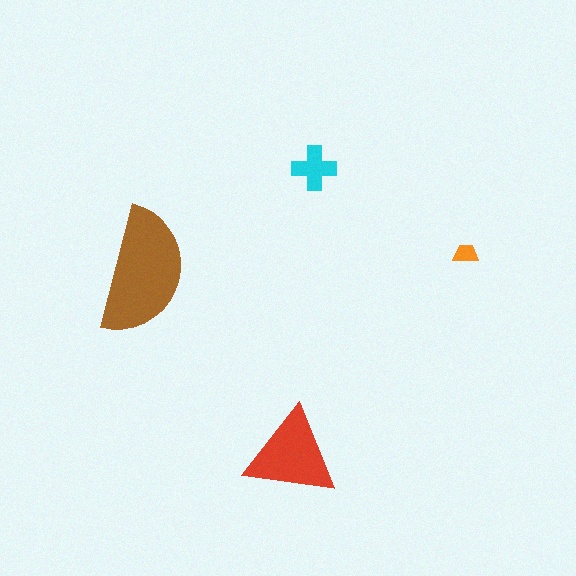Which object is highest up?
The cyan cross is topmost.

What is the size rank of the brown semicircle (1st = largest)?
1st.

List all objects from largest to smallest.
The brown semicircle, the red triangle, the cyan cross, the orange trapezoid.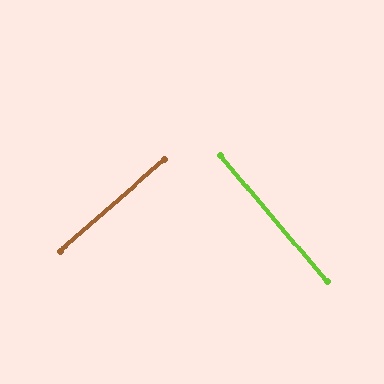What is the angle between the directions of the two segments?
Approximately 89 degrees.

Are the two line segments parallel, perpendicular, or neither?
Perpendicular — they meet at approximately 89°.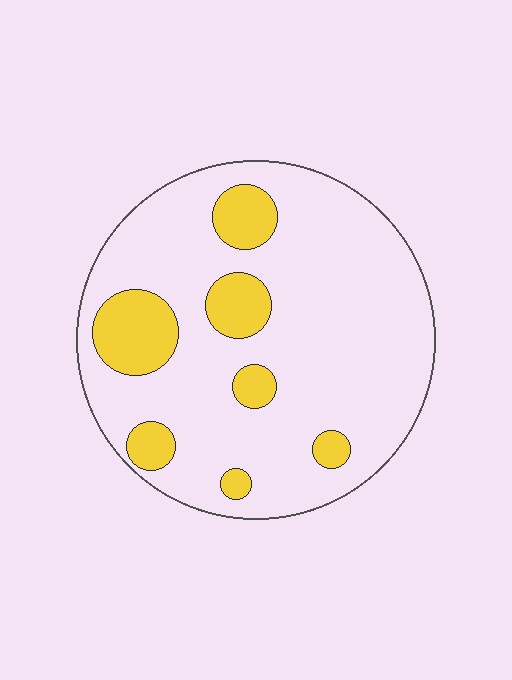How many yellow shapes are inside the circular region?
7.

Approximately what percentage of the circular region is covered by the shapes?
Approximately 20%.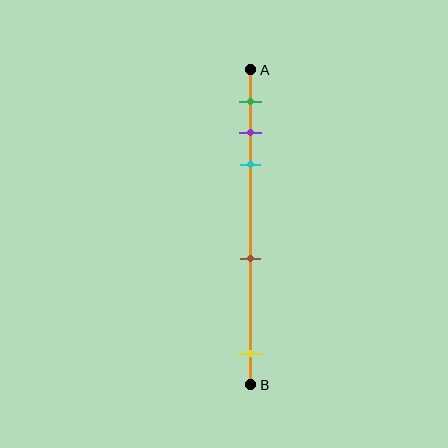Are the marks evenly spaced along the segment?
No, the marks are not evenly spaced.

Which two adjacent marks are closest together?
The purple and cyan marks are the closest adjacent pair.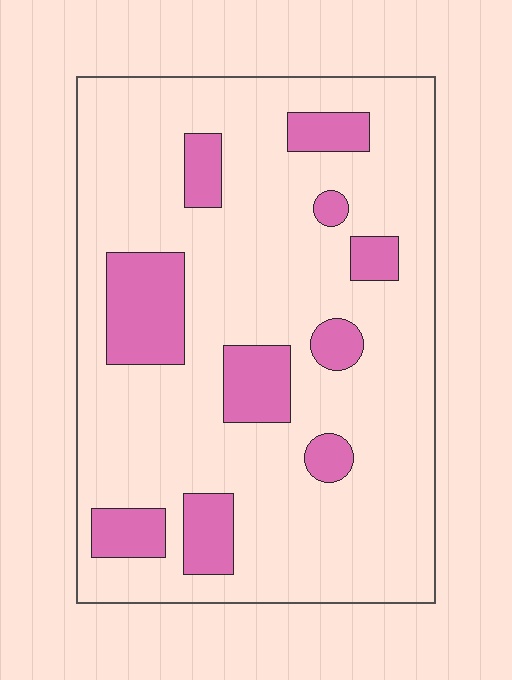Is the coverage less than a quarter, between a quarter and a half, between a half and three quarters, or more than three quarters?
Less than a quarter.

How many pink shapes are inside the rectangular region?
10.